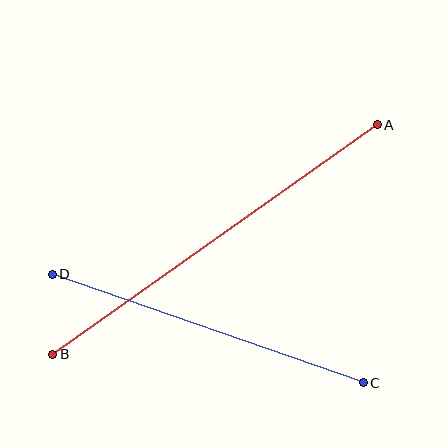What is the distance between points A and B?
The distance is approximately 398 pixels.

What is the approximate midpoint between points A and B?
The midpoint is at approximately (215, 240) pixels.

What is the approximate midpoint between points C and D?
The midpoint is at approximately (208, 329) pixels.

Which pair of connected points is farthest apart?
Points A and B are farthest apart.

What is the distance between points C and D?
The distance is approximately 329 pixels.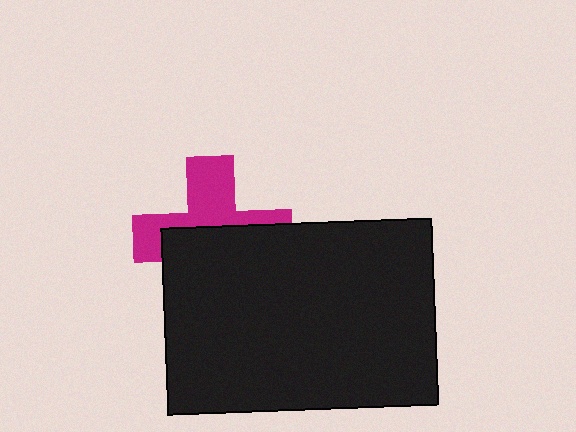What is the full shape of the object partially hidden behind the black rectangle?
The partially hidden object is a magenta cross.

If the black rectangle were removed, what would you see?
You would see the complete magenta cross.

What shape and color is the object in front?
The object in front is a black rectangle.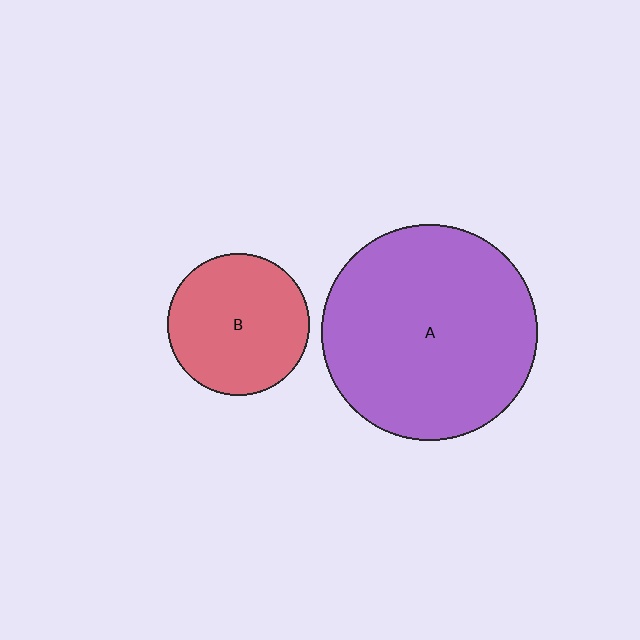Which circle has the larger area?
Circle A (purple).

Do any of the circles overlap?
No, none of the circles overlap.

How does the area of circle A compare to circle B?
Approximately 2.3 times.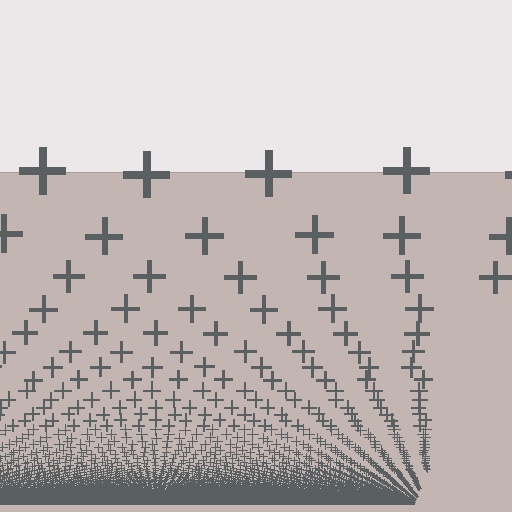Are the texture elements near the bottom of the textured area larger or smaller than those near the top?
Smaller. The gradient is inverted — elements near the bottom are smaller and denser.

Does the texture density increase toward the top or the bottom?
Density increases toward the bottom.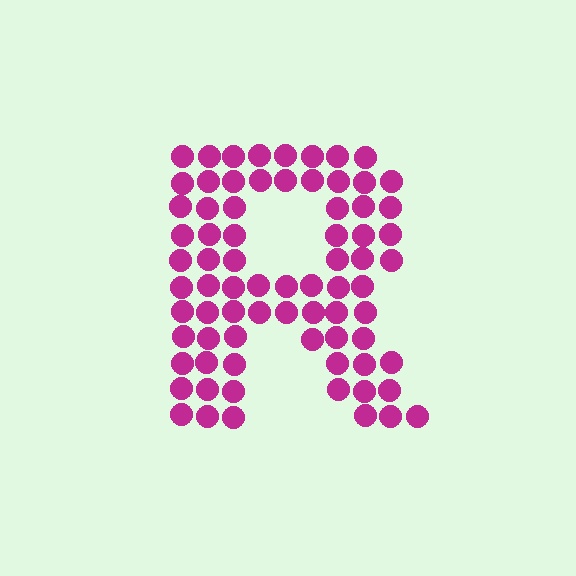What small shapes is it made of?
It is made of small circles.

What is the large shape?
The large shape is the letter R.